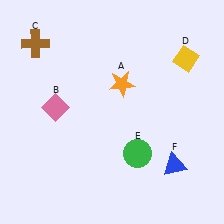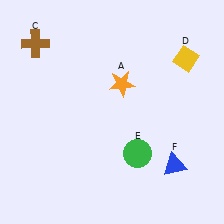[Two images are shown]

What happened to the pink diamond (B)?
The pink diamond (B) was removed in Image 2. It was in the top-left area of Image 1.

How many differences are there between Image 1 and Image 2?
There is 1 difference between the two images.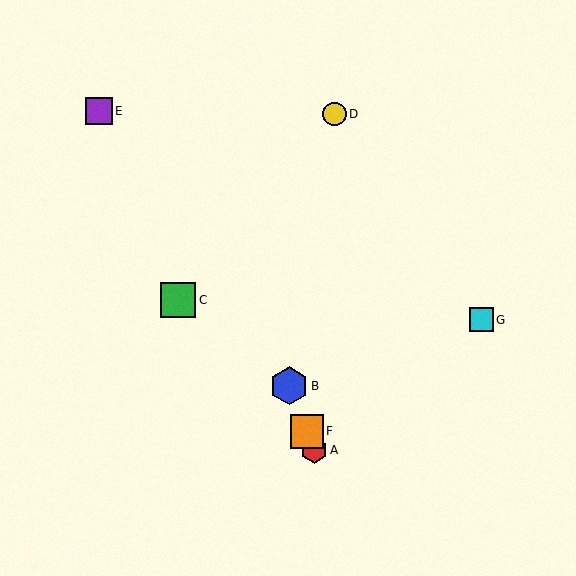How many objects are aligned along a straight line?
3 objects (A, B, F) are aligned along a straight line.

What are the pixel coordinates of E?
Object E is at (99, 111).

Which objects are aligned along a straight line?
Objects A, B, F are aligned along a straight line.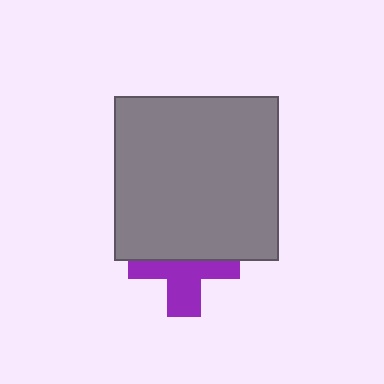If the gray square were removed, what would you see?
You would see the complete purple cross.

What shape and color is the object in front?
The object in front is a gray square.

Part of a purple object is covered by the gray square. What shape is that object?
It is a cross.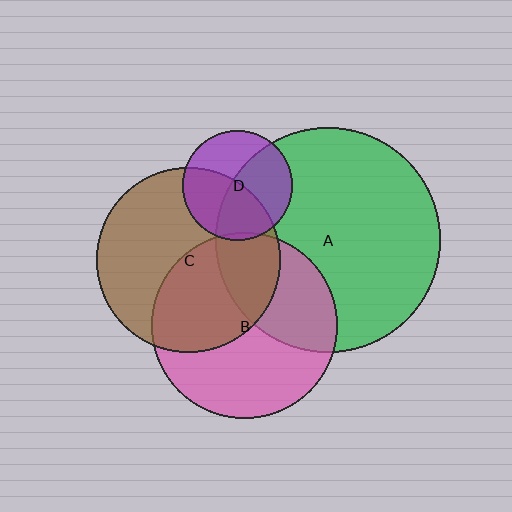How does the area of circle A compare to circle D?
Approximately 4.2 times.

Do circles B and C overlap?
Yes.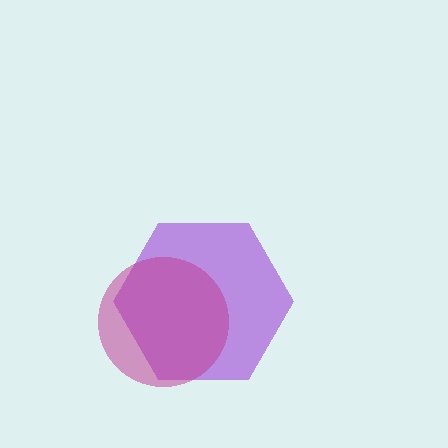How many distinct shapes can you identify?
There are 2 distinct shapes: a purple hexagon, a magenta circle.